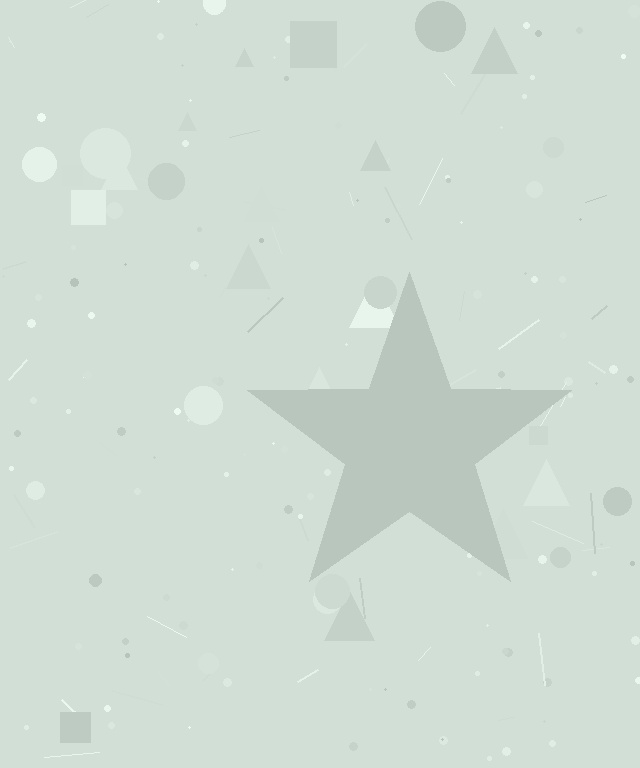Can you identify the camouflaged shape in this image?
The camouflaged shape is a star.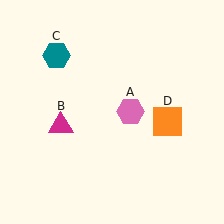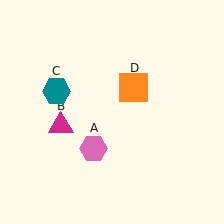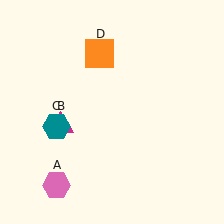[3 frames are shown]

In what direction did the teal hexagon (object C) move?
The teal hexagon (object C) moved down.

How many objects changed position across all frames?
3 objects changed position: pink hexagon (object A), teal hexagon (object C), orange square (object D).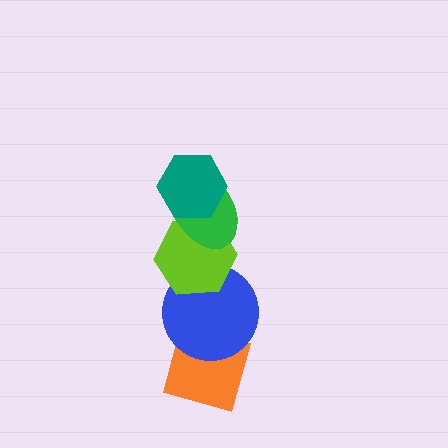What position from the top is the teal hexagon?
The teal hexagon is 1st from the top.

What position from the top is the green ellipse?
The green ellipse is 2nd from the top.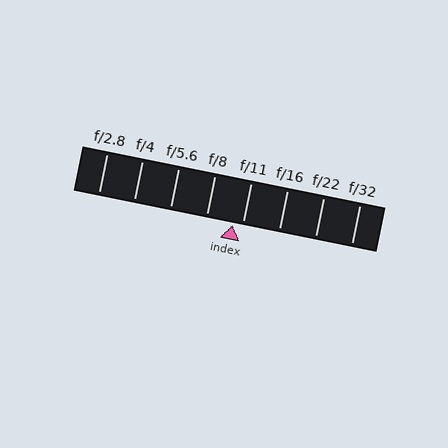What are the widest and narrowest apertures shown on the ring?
The widest aperture shown is f/2.8 and the narrowest is f/32.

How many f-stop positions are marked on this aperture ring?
There are 8 f-stop positions marked.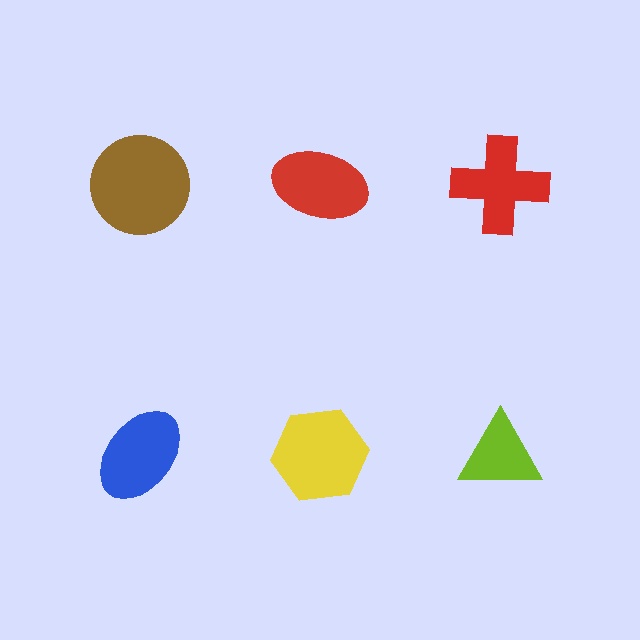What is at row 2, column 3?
A lime triangle.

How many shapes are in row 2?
3 shapes.